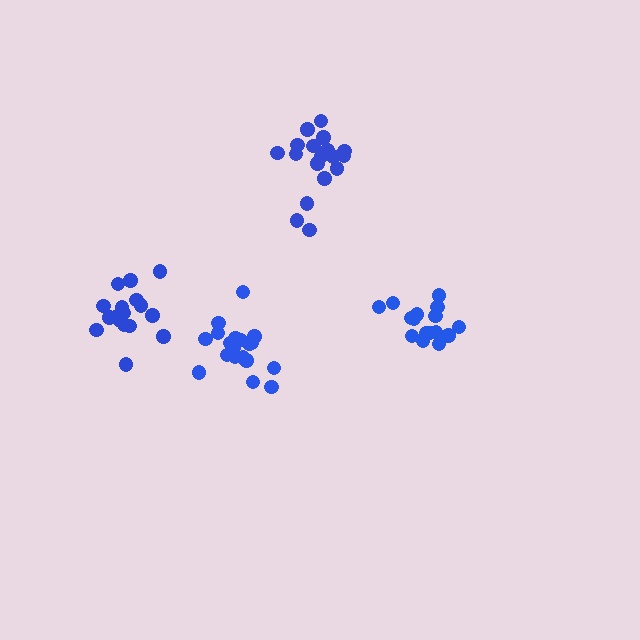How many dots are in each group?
Group 1: 19 dots, Group 2: 20 dots, Group 3: 17 dots, Group 4: 16 dots (72 total).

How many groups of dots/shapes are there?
There are 4 groups.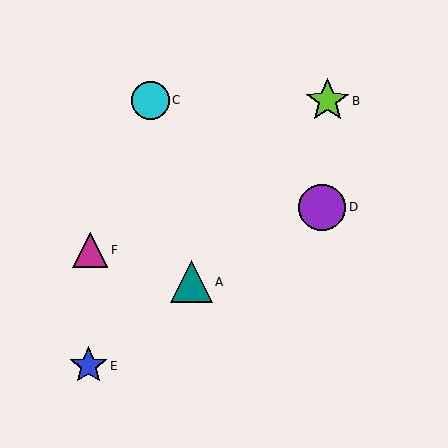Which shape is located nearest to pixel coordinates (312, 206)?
The purple circle (labeled D) at (322, 207) is nearest to that location.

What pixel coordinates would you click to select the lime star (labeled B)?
Click at (327, 101) to select the lime star B.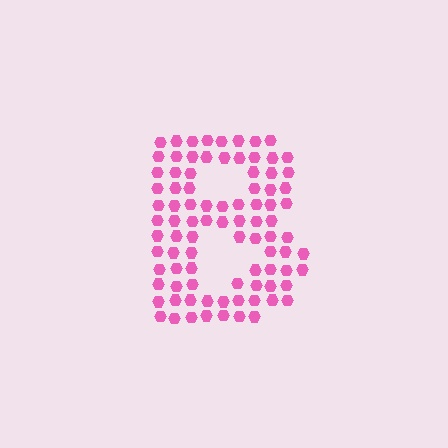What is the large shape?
The large shape is the letter B.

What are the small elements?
The small elements are hexagons.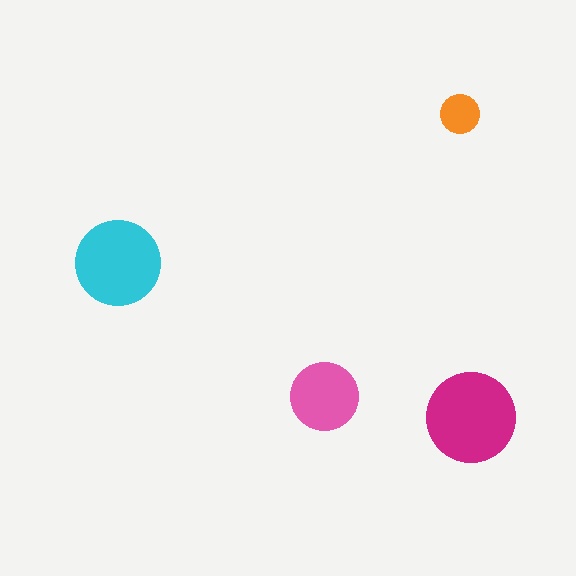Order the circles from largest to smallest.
the magenta one, the cyan one, the pink one, the orange one.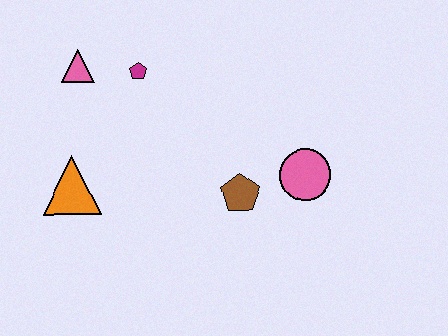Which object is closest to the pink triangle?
The magenta pentagon is closest to the pink triangle.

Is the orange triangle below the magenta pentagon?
Yes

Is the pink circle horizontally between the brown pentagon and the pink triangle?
No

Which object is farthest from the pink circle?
The pink triangle is farthest from the pink circle.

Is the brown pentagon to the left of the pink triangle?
No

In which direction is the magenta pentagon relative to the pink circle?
The magenta pentagon is to the left of the pink circle.